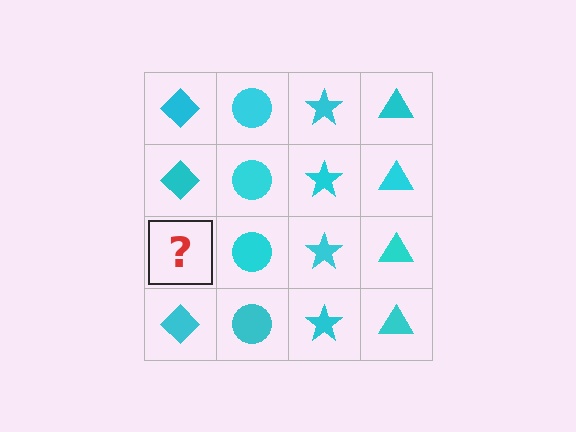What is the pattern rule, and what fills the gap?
The rule is that each column has a consistent shape. The gap should be filled with a cyan diamond.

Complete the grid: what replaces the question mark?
The question mark should be replaced with a cyan diamond.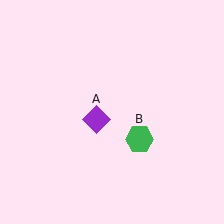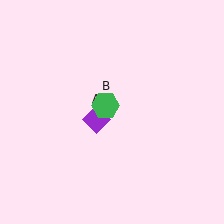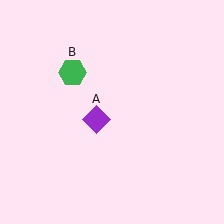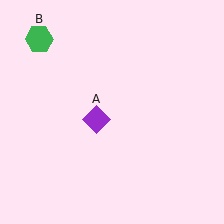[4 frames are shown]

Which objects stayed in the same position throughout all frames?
Purple diamond (object A) remained stationary.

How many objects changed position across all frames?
1 object changed position: green hexagon (object B).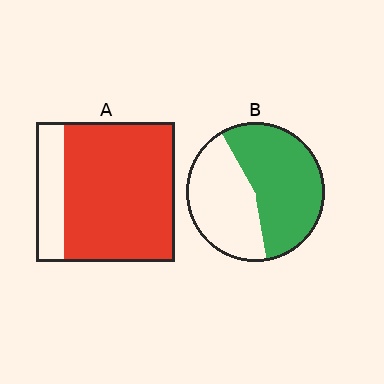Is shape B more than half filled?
Yes.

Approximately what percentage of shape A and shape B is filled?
A is approximately 80% and B is approximately 55%.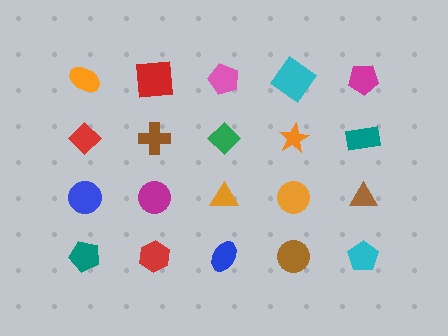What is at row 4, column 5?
A cyan pentagon.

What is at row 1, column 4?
A cyan diamond.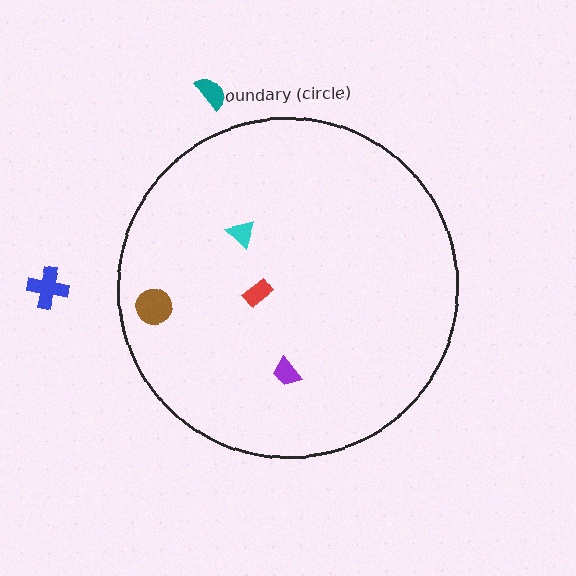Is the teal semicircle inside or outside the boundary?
Outside.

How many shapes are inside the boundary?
4 inside, 2 outside.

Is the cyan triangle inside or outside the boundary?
Inside.